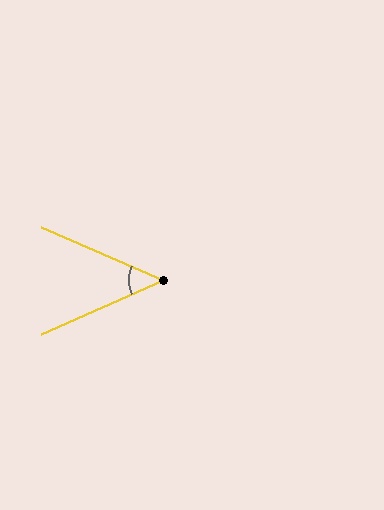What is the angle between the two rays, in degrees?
Approximately 47 degrees.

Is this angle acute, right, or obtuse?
It is acute.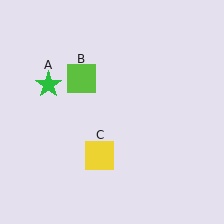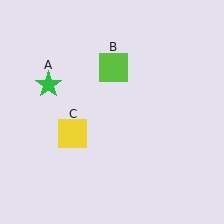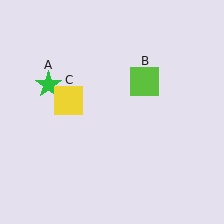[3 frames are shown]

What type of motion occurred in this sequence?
The lime square (object B), yellow square (object C) rotated clockwise around the center of the scene.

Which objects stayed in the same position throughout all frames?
Green star (object A) remained stationary.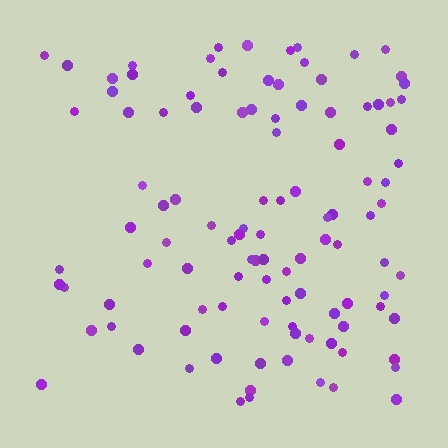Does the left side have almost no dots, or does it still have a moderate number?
Still a moderate number, just noticeably fewer than the right.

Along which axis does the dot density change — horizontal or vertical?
Horizontal.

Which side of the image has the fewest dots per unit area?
The left.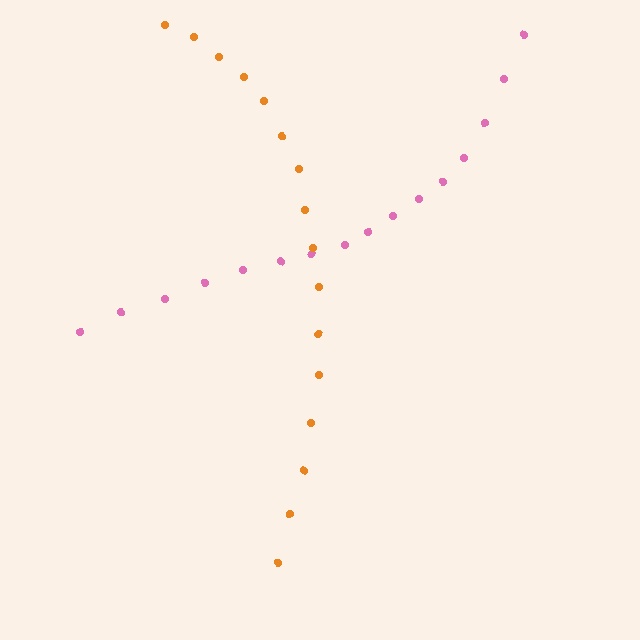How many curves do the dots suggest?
There are 2 distinct paths.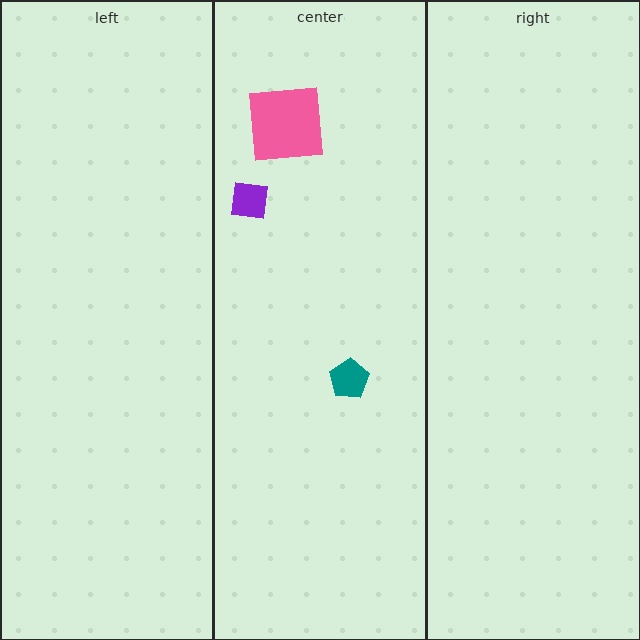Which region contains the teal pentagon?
The center region.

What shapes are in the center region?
The teal pentagon, the pink square, the purple square.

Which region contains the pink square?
The center region.